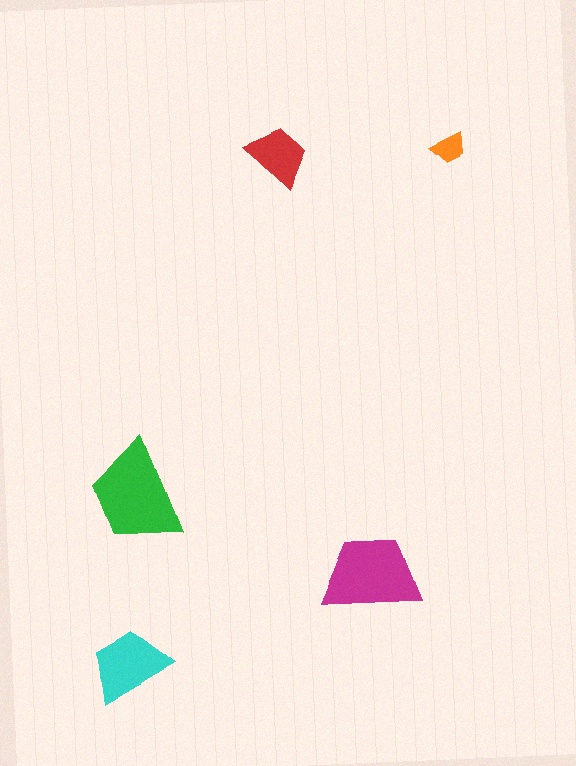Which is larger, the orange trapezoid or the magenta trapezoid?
The magenta one.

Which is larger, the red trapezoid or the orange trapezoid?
The red one.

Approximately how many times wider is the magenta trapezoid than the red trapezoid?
About 1.5 times wider.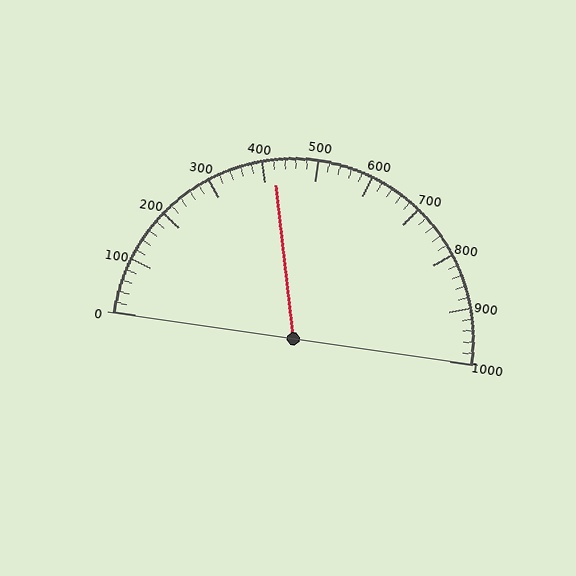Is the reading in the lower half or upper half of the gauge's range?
The reading is in the lower half of the range (0 to 1000).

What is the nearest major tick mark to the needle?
The nearest major tick mark is 400.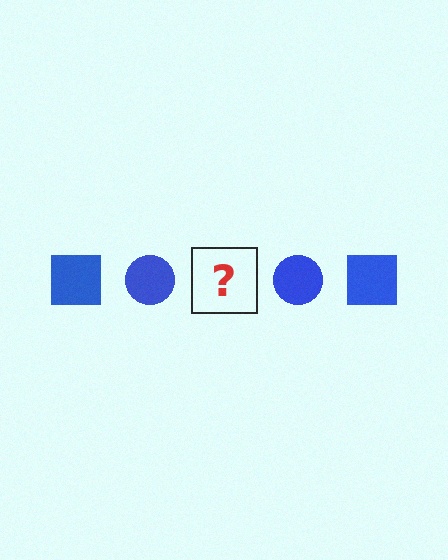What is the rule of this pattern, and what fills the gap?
The rule is that the pattern cycles through square, circle shapes in blue. The gap should be filled with a blue square.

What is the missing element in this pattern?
The missing element is a blue square.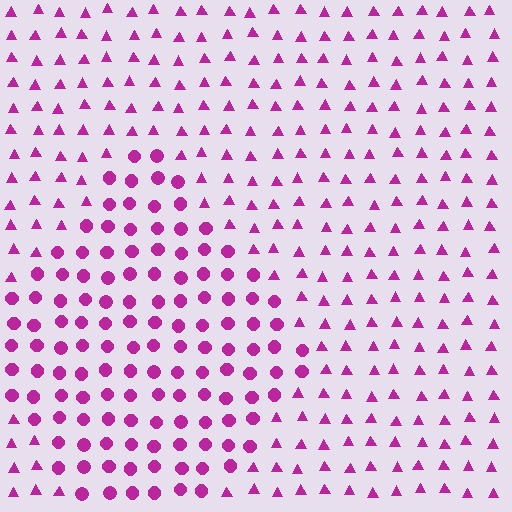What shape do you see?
I see a diamond.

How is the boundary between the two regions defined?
The boundary is defined by a change in element shape: circles inside vs. triangles outside. All elements share the same color and spacing.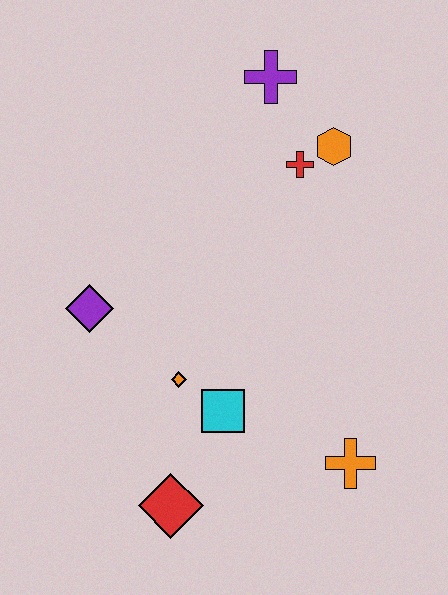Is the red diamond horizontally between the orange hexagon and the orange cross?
No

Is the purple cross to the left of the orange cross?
Yes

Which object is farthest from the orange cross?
The purple cross is farthest from the orange cross.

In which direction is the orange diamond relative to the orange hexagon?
The orange diamond is below the orange hexagon.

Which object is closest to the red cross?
The orange hexagon is closest to the red cross.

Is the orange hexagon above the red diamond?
Yes